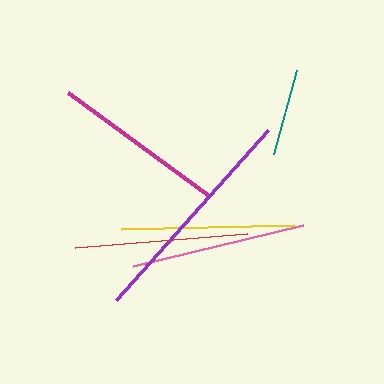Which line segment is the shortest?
The teal line is the shortest at approximately 87 pixels.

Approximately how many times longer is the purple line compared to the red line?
The purple line is approximately 1.3 times the length of the red line.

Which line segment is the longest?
The purple line is the longest at approximately 228 pixels.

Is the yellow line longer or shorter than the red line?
The yellow line is longer than the red line.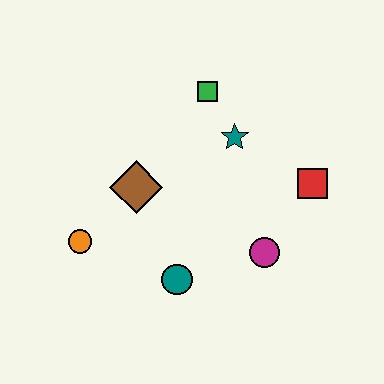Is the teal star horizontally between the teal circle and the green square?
No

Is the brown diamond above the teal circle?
Yes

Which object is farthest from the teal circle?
The green square is farthest from the teal circle.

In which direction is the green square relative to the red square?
The green square is to the left of the red square.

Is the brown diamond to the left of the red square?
Yes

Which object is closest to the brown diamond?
The orange circle is closest to the brown diamond.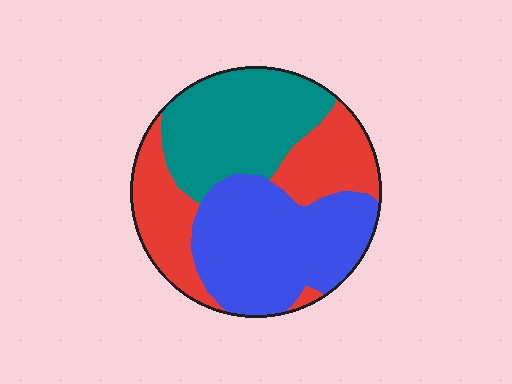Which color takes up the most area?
Blue, at roughly 40%.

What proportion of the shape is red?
Red covers around 30% of the shape.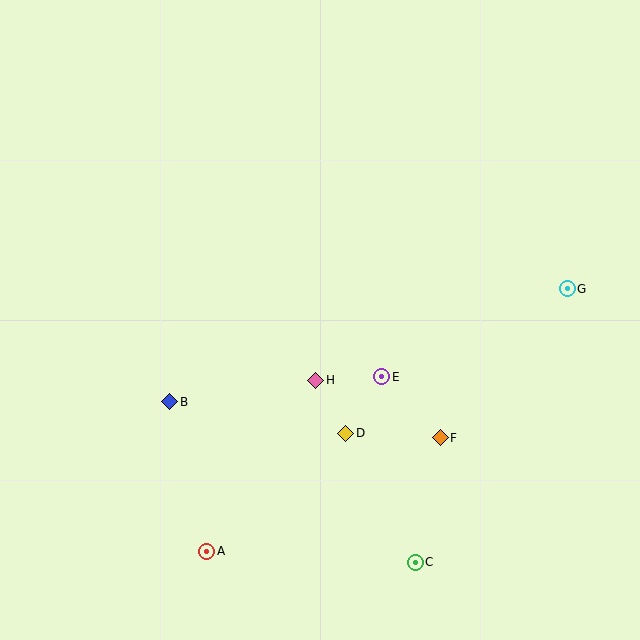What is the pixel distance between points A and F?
The distance between A and F is 260 pixels.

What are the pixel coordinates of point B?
Point B is at (170, 402).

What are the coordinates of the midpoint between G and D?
The midpoint between G and D is at (457, 361).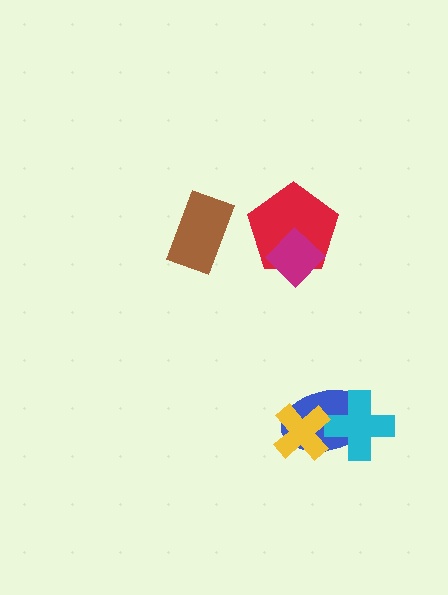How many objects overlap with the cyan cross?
2 objects overlap with the cyan cross.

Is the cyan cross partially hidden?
Yes, it is partially covered by another shape.